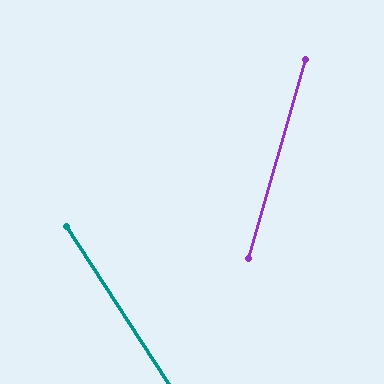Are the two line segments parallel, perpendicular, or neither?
Neither parallel nor perpendicular — they differ by about 49°.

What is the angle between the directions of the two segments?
Approximately 49 degrees.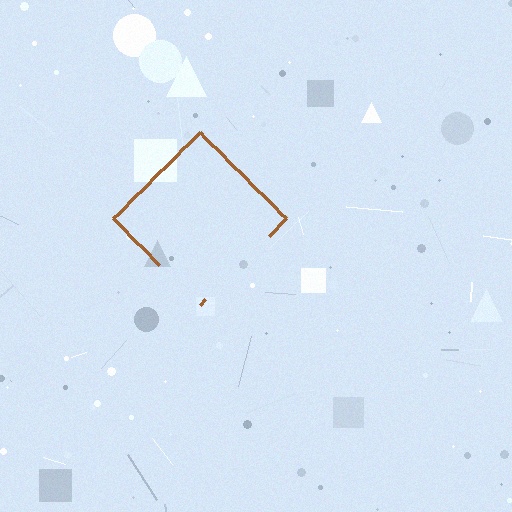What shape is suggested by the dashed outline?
The dashed outline suggests a diamond.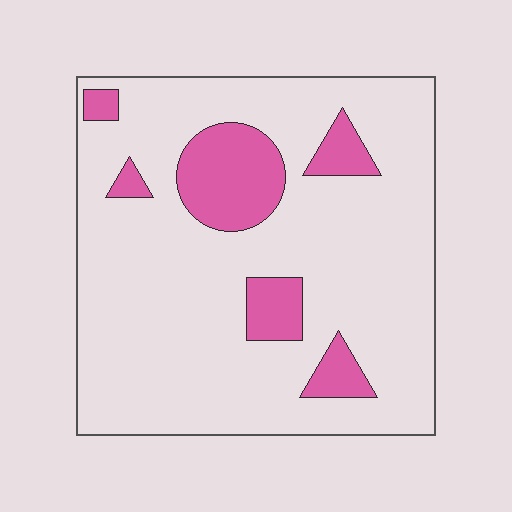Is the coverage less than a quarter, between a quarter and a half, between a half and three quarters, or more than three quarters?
Less than a quarter.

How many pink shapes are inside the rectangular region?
6.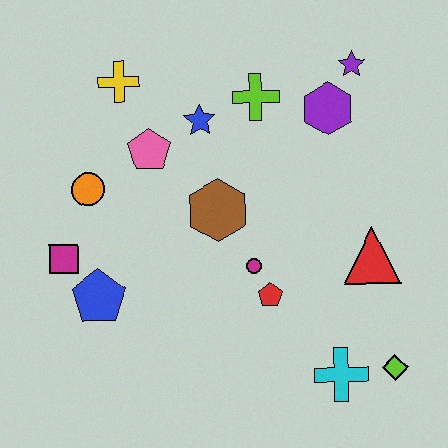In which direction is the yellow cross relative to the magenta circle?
The yellow cross is above the magenta circle.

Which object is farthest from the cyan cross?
The yellow cross is farthest from the cyan cross.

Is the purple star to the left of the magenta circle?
No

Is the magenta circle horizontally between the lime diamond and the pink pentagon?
Yes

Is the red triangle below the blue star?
Yes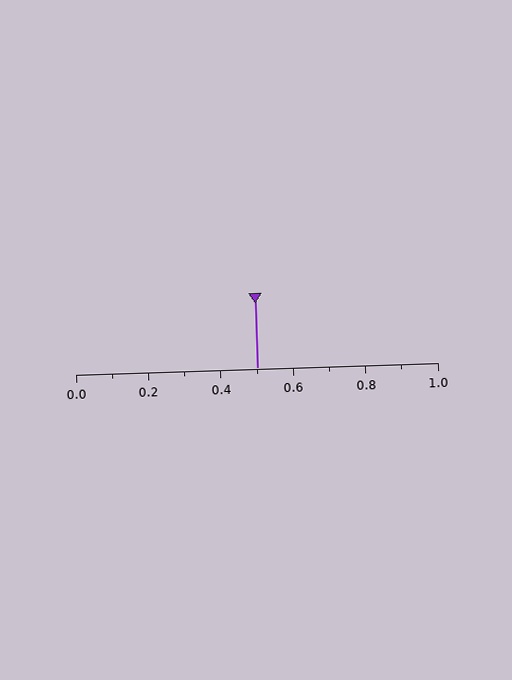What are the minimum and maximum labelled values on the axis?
The axis runs from 0.0 to 1.0.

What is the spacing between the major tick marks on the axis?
The major ticks are spaced 0.2 apart.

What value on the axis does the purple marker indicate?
The marker indicates approximately 0.5.